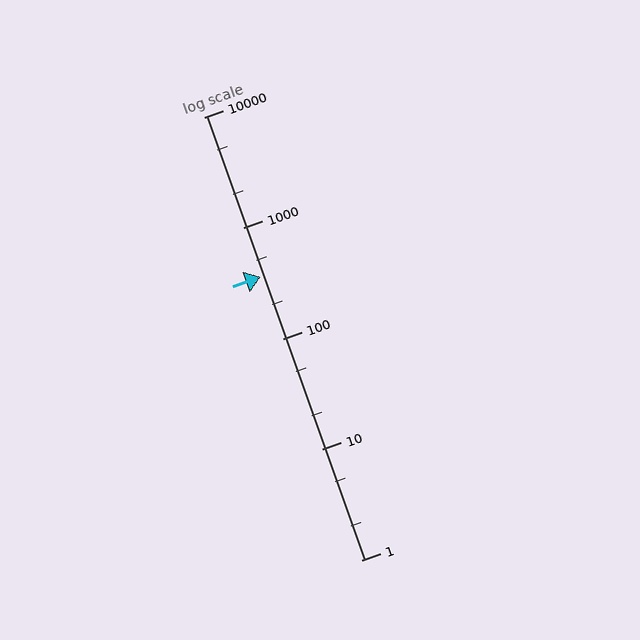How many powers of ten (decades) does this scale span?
The scale spans 4 decades, from 1 to 10000.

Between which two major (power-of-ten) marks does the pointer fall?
The pointer is between 100 and 1000.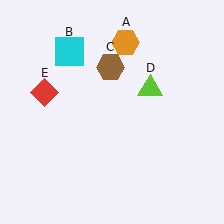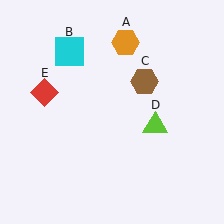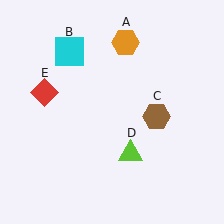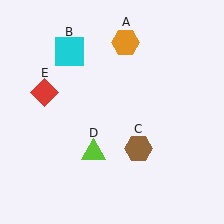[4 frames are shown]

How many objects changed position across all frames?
2 objects changed position: brown hexagon (object C), lime triangle (object D).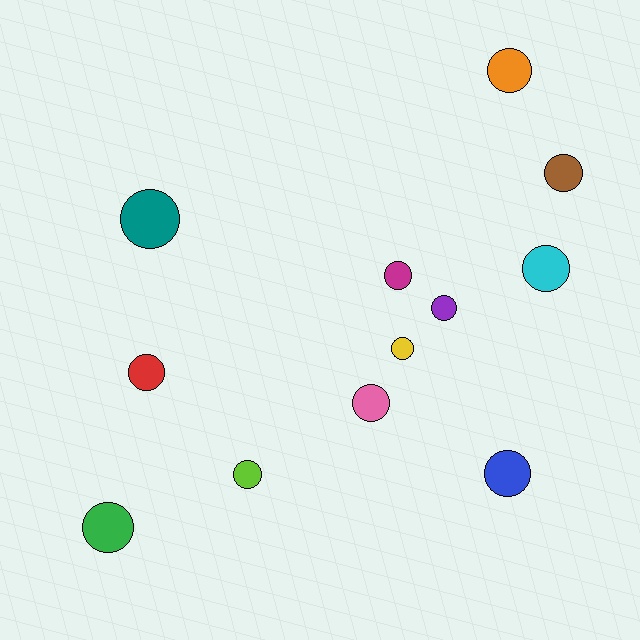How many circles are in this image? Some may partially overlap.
There are 12 circles.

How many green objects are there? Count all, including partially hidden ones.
There is 1 green object.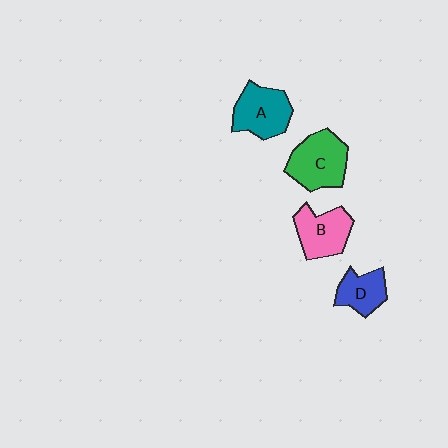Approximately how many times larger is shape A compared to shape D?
Approximately 1.4 times.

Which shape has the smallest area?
Shape D (blue).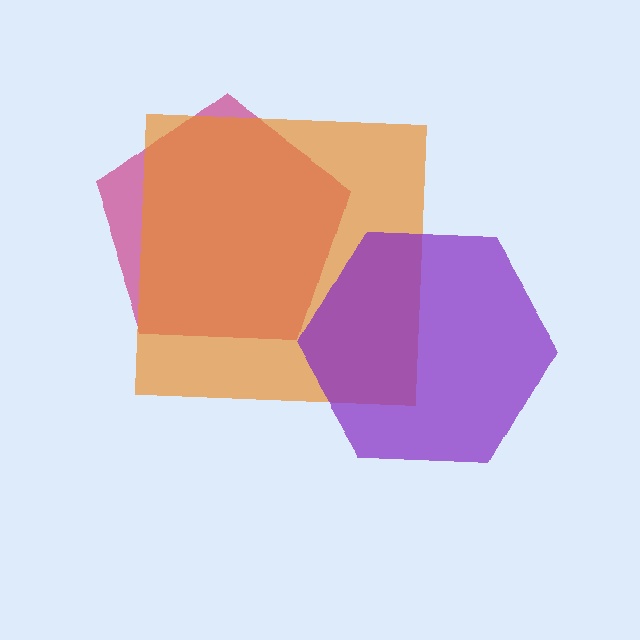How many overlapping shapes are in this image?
There are 3 overlapping shapes in the image.